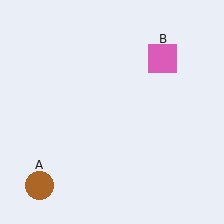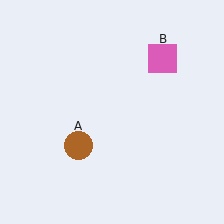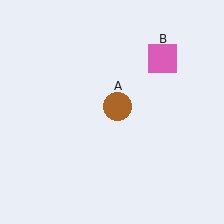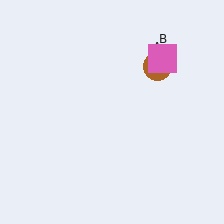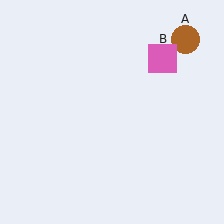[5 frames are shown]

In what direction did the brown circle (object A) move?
The brown circle (object A) moved up and to the right.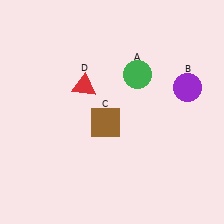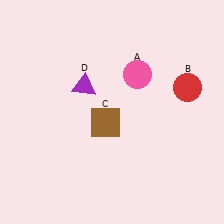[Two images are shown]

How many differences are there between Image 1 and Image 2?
There are 3 differences between the two images.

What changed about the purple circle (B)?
In Image 1, B is purple. In Image 2, it changed to red.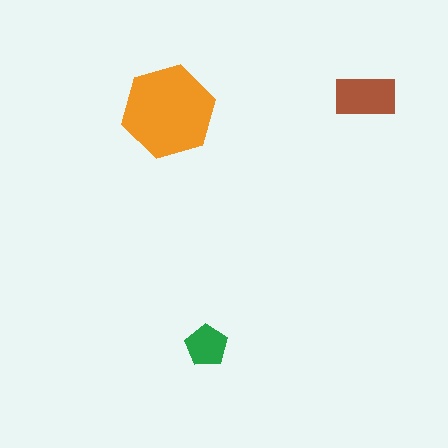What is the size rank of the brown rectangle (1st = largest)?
2nd.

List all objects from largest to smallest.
The orange hexagon, the brown rectangle, the green pentagon.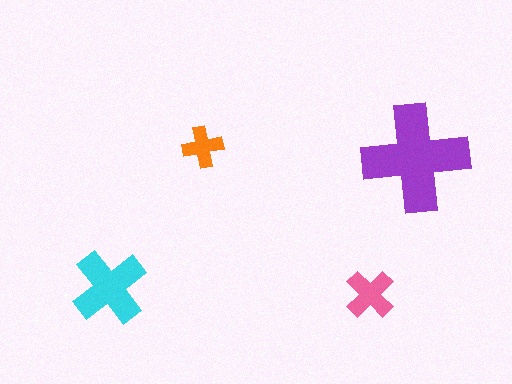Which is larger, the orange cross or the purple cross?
The purple one.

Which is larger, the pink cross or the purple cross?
The purple one.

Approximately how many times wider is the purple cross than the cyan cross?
About 1.5 times wider.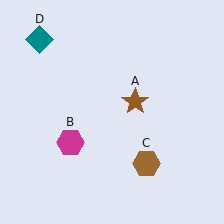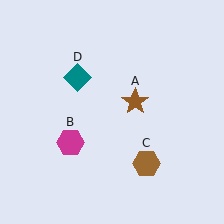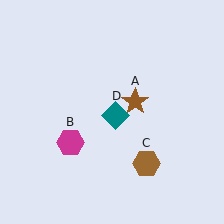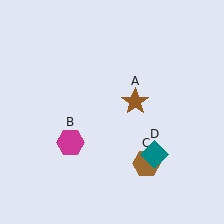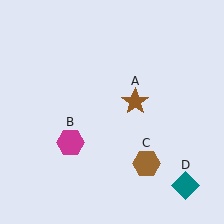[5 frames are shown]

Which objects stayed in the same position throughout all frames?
Brown star (object A) and magenta hexagon (object B) and brown hexagon (object C) remained stationary.